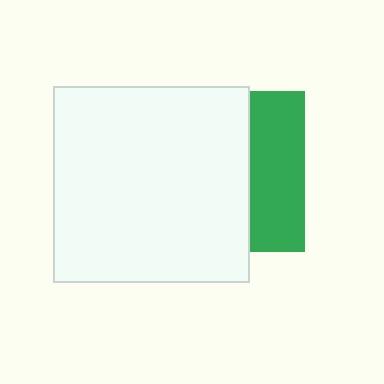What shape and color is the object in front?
The object in front is a white square.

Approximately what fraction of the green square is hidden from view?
Roughly 65% of the green square is hidden behind the white square.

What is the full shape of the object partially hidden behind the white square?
The partially hidden object is a green square.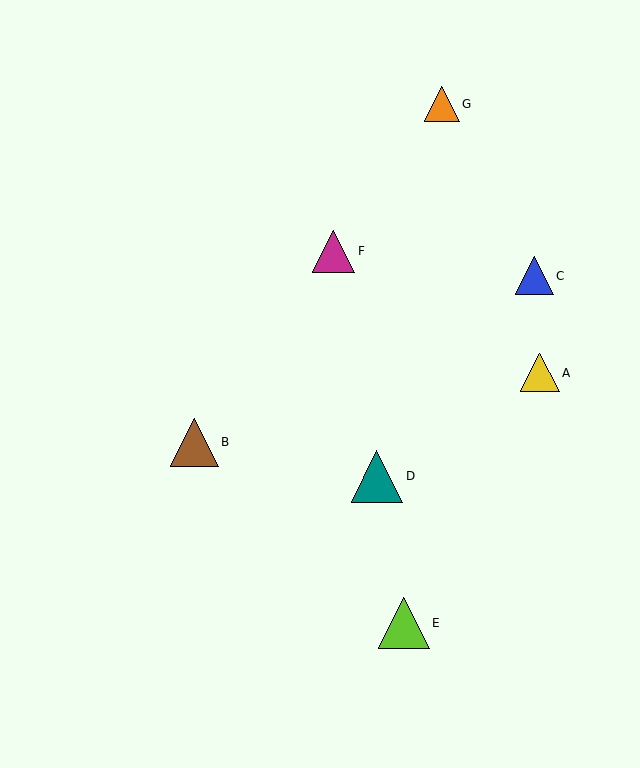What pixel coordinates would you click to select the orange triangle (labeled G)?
Click at (442, 104) to select the orange triangle G.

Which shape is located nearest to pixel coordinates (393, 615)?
The lime triangle (labeled E) at (404, 623) is nearest to that location.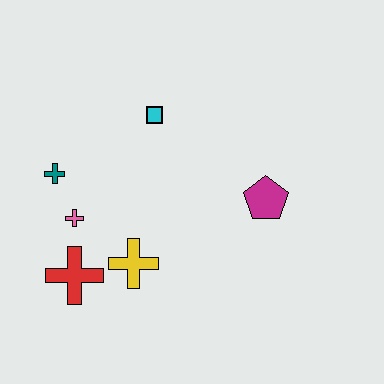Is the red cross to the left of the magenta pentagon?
Yes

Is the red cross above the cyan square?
No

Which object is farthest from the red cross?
The magenta pentagon is farthest from the red cross.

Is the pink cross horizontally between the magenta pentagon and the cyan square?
No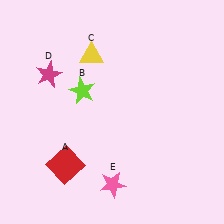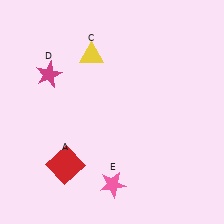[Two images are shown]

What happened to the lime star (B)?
The lime star (B) was removed in Image 2. It was in the top-left area of Image 1.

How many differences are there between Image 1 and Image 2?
There is 1 difference between the two images.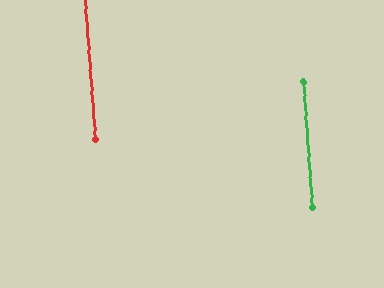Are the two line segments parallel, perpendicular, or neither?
Parallel — their directions differ by only 0.1°.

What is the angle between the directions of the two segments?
Approximately 0 degrees.